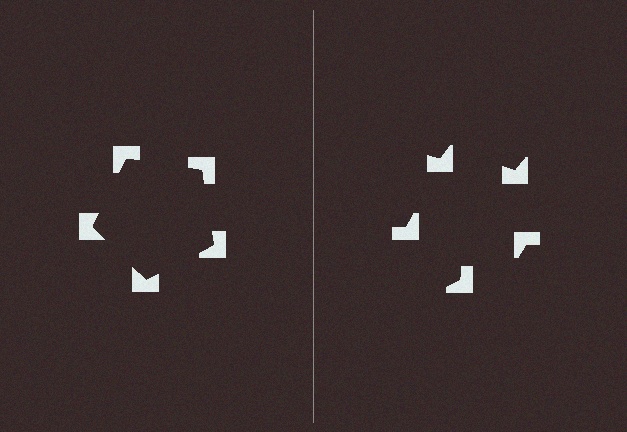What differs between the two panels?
The notched squares are positioned identically on both sides; only the wedge orientations differ. On the left they align to a pentagon; on the right they are misaligned.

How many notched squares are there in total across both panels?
10 — 5 on each side.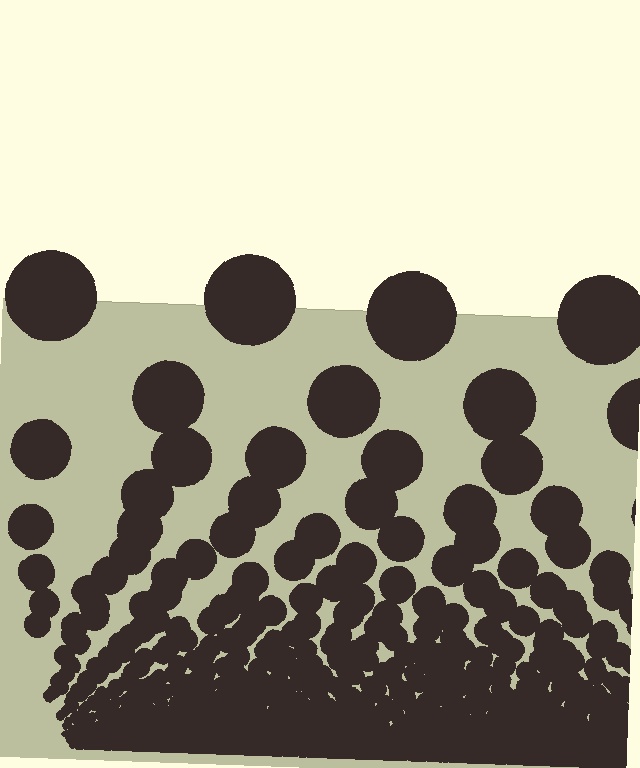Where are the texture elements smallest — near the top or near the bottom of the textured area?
Near the bottom.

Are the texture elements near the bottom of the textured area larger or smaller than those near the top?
Smaller. The gradient is inverted — elements near the bottom are smaller and denser.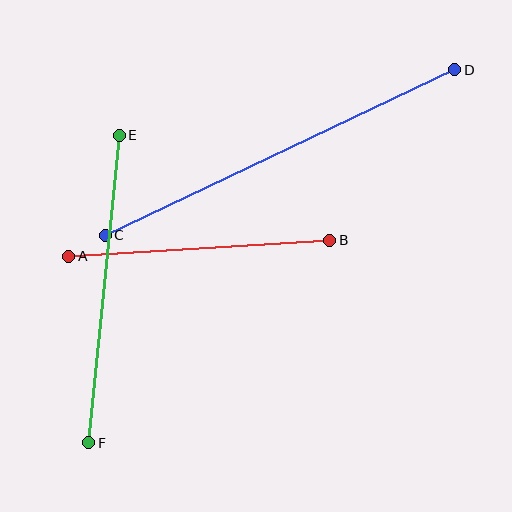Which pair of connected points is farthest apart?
Points C and D are farthest apart.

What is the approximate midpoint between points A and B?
The midpoint is at approximately (199, 248) pixels.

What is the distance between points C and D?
The distance is approximately 387 pixels.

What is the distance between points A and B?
The distance is approximately 262 pixels.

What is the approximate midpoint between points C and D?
The midpoint is at approximately (280, 152) pixels.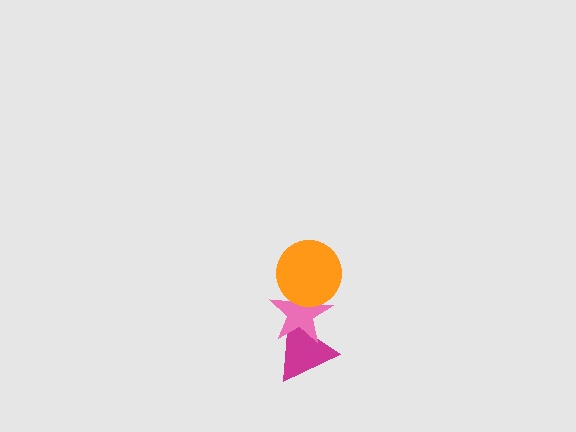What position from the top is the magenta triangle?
The magenta triangle is 3rd from the top.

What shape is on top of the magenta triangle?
The pink star is on top of the magenta triangle.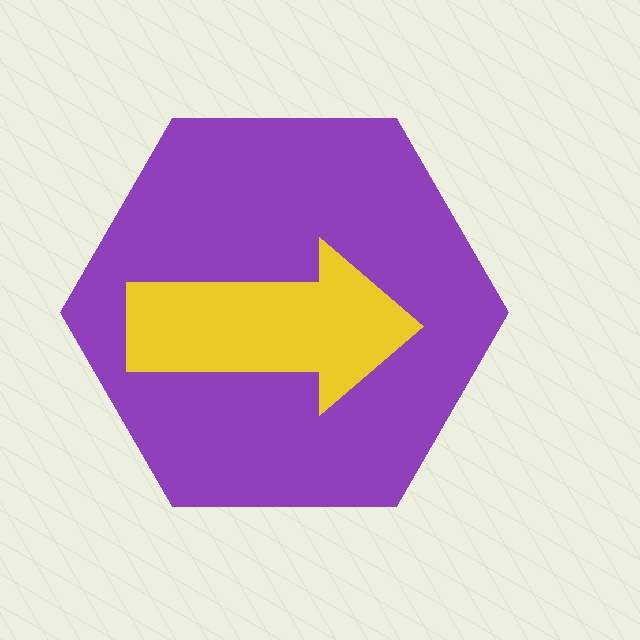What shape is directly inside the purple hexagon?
The yellow arrow.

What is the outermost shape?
The purple hexagon.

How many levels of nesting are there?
2.